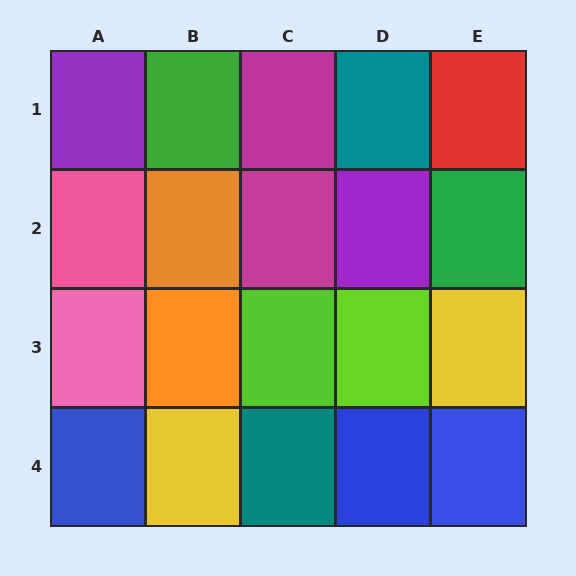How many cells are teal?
2 cells are teal.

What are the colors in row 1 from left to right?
Purple, green, magenta, teal, red.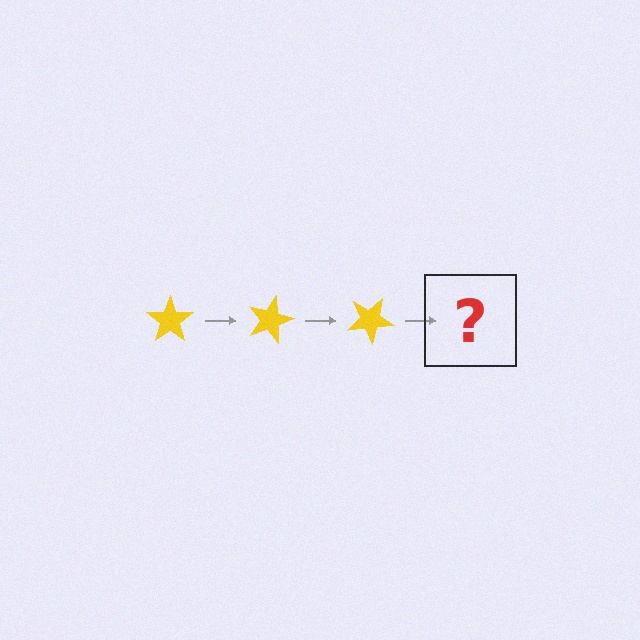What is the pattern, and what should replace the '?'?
The pattern is that the star rotates 15 degrees each step. The '?' should be a yellow star rotated 45 degrees.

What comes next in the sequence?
The next element should be a yellow star rotated 45 degrees.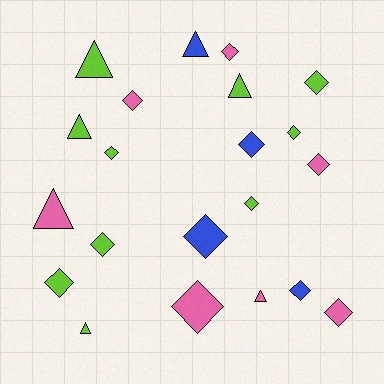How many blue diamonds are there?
There are 3 blue diamonds.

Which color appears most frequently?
Lime, with 10 objects.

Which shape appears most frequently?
Diamond, with 14 objects.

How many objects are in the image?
There are 21 objects.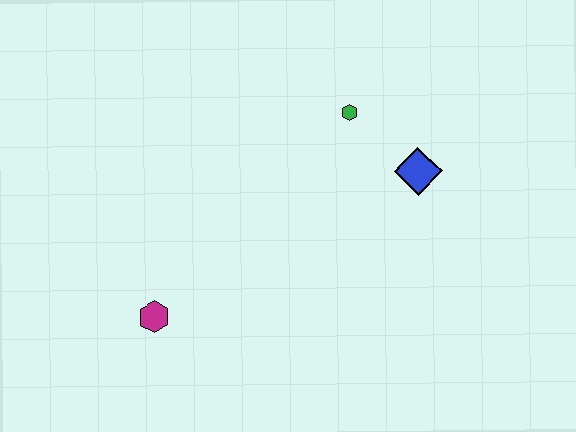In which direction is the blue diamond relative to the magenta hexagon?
The blue diamond is to the right of the magenta hexagon.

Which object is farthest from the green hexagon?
The magenta hexagon is farthest from the green hexagon.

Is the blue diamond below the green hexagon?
Yes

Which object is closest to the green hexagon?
The blue diamond is closest to the green hexagon.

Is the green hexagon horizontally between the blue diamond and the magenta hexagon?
Yes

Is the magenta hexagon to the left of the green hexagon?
Yes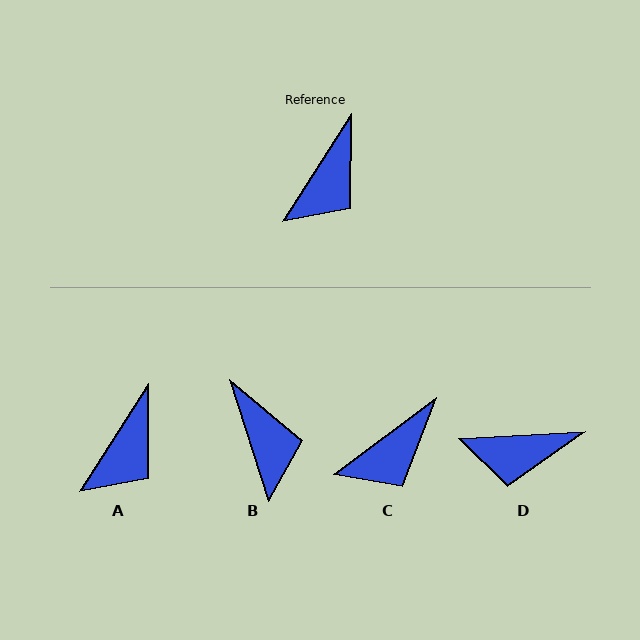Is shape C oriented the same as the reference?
No, it is off by about 21 degrees.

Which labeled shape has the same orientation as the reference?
A.